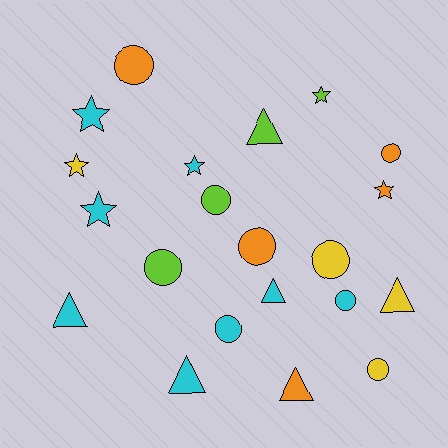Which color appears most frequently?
Cyan, with 8 objects.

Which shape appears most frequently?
Circle, with 9 objects.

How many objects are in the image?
There are 21 objects.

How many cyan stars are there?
There are 3 cyan stars.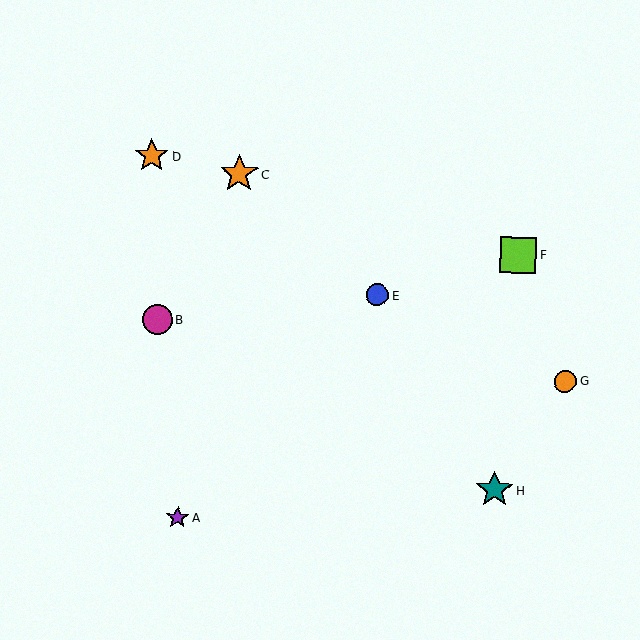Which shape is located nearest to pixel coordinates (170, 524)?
The purple star (labeled A) at (178, 517) is nearest to that location.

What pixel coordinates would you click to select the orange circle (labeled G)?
Click at (565, 381) to select the orange circle G.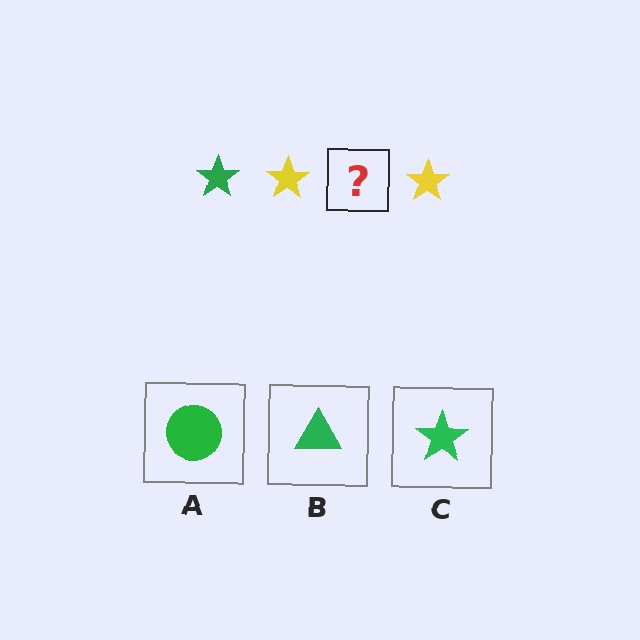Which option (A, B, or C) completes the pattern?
C.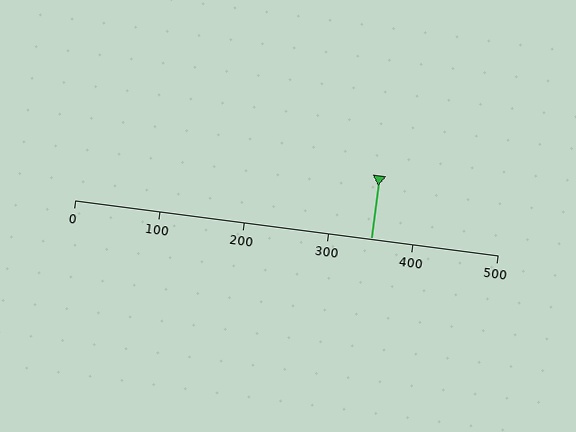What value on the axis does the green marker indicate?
The marker indicates approximately 350.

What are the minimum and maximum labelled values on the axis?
The axis runs from 0 to 500.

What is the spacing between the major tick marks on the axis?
The major ticks are spaced 100 apart.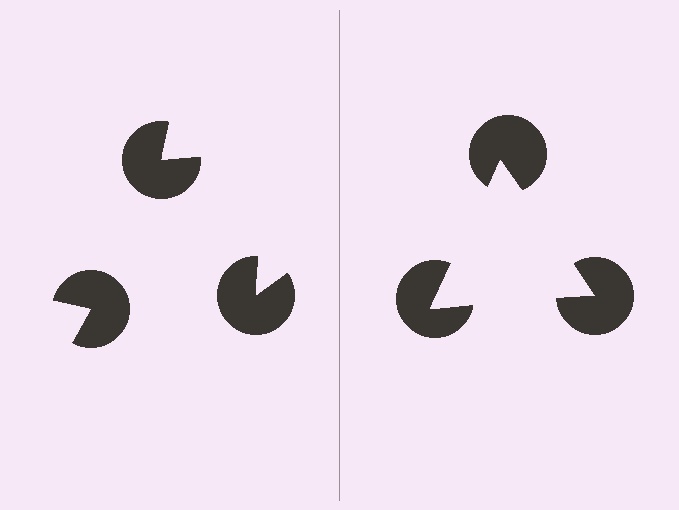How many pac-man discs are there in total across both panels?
6 — 3 on each side.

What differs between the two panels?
The pac-man discs are positioned identically on both sides; only the wedge orientations differ. On the right they align to a triangle; on the left they are misaligned.